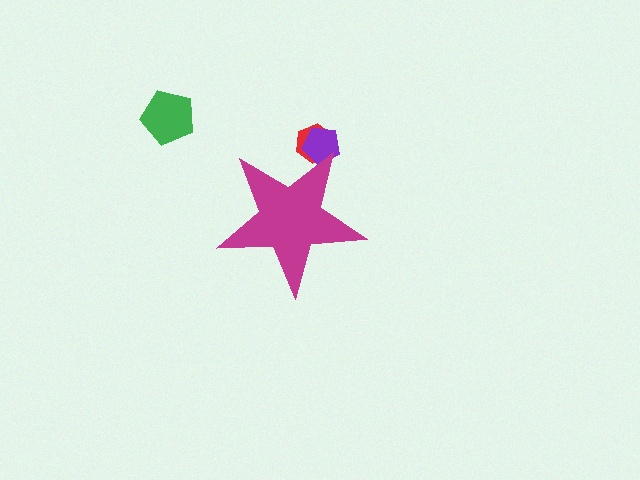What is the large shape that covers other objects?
A magenta star.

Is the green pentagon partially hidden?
No, the green pentagon is fully visible.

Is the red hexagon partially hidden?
Yes, the red hexagon is partially hidden behind the magenta star.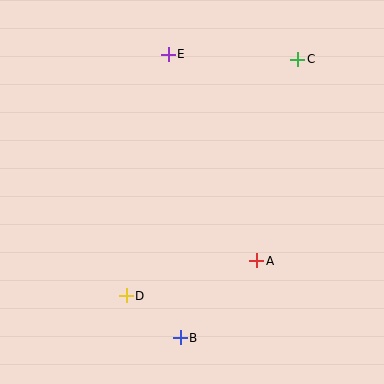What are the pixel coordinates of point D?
Point D is at (126, 296).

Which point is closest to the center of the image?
Point A at (257, 261) is closest to the center.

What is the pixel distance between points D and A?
The distance between D and A is 135 pixels.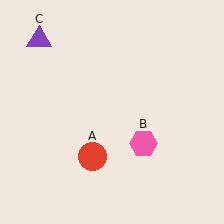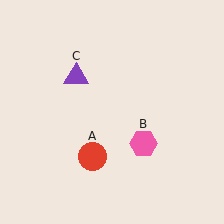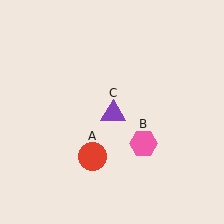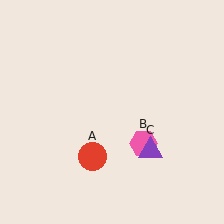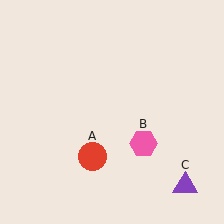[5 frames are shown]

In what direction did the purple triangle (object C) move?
The purple triangle (object C) moved down and to the right.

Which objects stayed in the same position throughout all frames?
Red circle (object A) and pink hexagon (object B) remained stationary.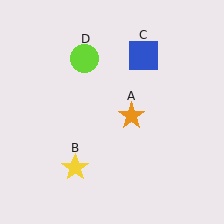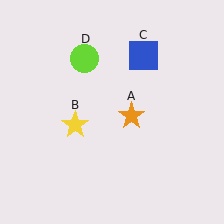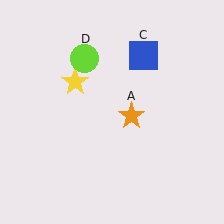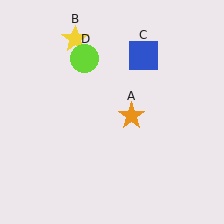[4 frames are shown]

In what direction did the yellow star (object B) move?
The yellow star (object B) moved up.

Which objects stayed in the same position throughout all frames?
Orange star (object A) and blue square (object C) and lime circle (object D) remained stationary.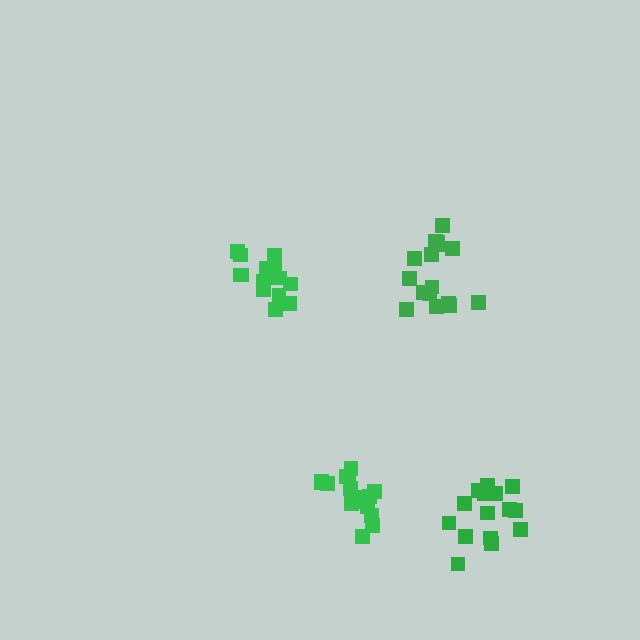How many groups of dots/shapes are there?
There are 4 groups.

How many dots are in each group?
Group 1: 16 dots, Group 2: 16 dots, Group 3: 15 dots, Group 4: 15 dots (62 total).